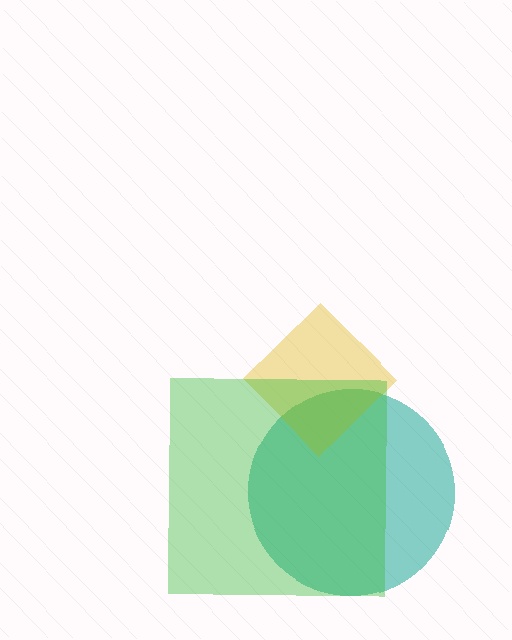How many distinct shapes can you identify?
There are 3 distinct shapes: a teal circle, a yellow diamond, a green square.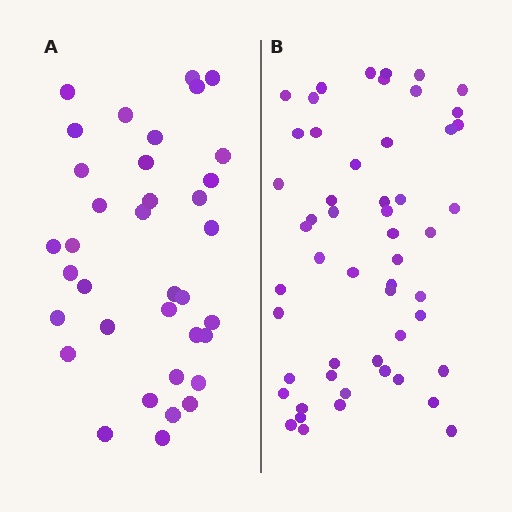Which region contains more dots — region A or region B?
Region B (the right region) has more dots.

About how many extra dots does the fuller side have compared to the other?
Region B has approximately 15 more dots than region A.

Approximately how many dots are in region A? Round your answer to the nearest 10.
About 40 dots. (The exact count is 36, which rounds to 40.)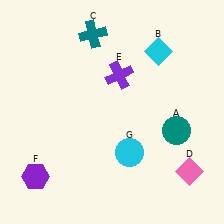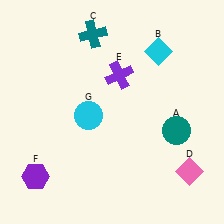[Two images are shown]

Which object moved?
The cyan circle (G) moved left.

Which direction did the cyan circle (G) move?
The cyan circle (G) moved left.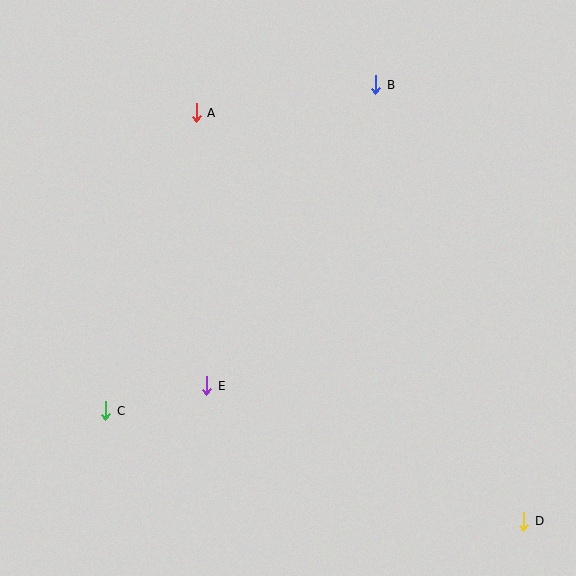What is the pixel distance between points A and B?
The distance between A and B is 182 pixels.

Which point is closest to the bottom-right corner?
Point D is closest to the bottom-right corner.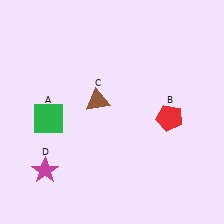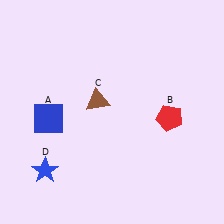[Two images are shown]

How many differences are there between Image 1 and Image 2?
There are 2 differences between the two images.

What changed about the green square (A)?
In Image 1, A is green. In Image 2, it changed to blue.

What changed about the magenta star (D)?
In Image 1, D is magenta. In Image 2, it changed to blue.